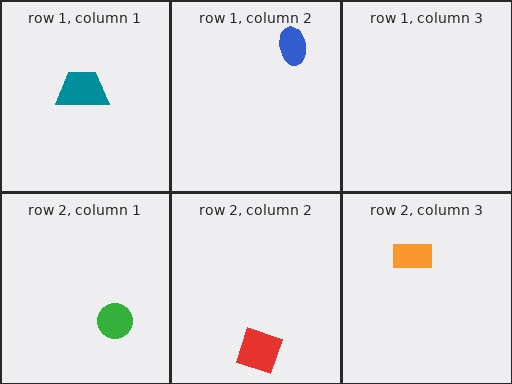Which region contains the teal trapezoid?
The row 1, column 1 region.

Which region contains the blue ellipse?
The row 1, column 2 region.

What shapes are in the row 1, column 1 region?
The teal trapezoid.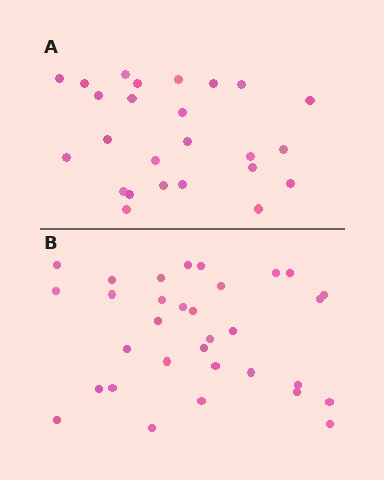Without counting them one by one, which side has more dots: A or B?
Region B (the bottom region) has more dots.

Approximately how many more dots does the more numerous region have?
Region B has roughly 8 or so more dots than region A.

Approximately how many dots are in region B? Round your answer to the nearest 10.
About 30 dots. (The exact count is 32, which rounds to 30.)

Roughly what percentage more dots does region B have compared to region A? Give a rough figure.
About 30% more.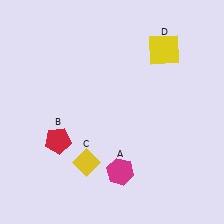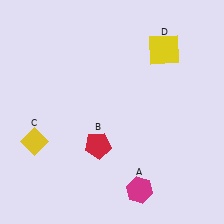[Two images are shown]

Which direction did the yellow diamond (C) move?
The yellow diamond (C) moved left.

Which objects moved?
The objects that moved are: the magenta hexagon (A), the red pentagon (B), the yellow diamond (C).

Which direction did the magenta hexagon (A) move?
The magenta hexagon (A) moved right.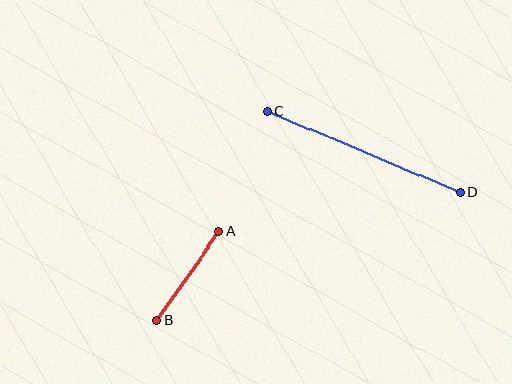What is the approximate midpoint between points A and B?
The midpoint is at approximately (188, 276) pixels.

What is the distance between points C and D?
The distance is approximately 209 pixels.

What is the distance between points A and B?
The distance is approximately 108 pixels.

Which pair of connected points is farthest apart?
Points C and D are farthest apart.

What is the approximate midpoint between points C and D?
The midpoint is at approximately (364, 152) pixels.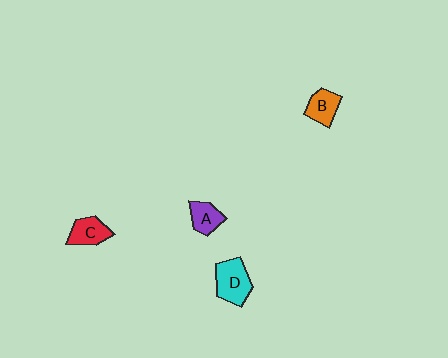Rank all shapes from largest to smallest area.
From largest to smallest: D (cyan), C (red), B (orange), A (purple).